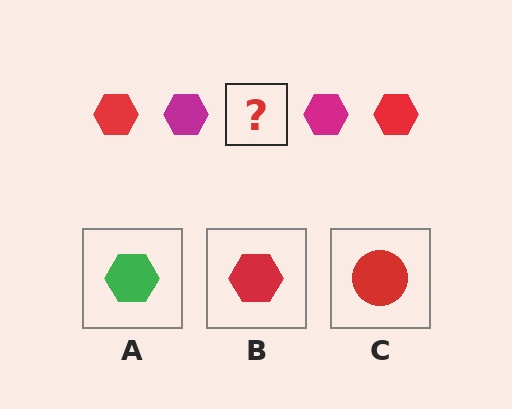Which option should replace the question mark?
Option B.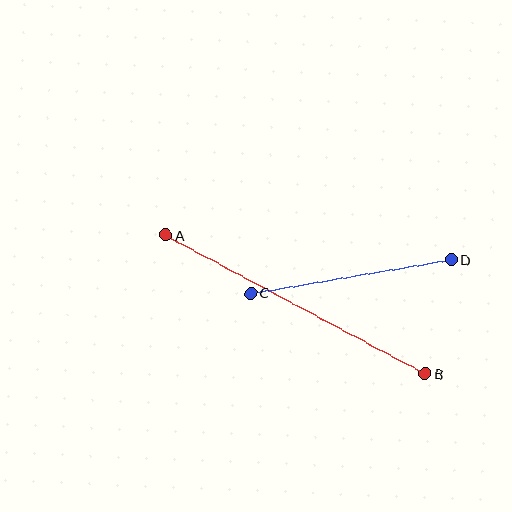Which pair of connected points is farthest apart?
Points A and B are farthest apart.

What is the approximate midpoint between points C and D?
The midpoint is at approximately (351, 276) pixels.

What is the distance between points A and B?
The distance is approximately 294 pixels.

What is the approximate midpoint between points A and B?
The midpoint is at approximately (295, 304) pixels.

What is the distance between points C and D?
The distance is approximately 203 pixels.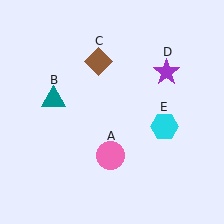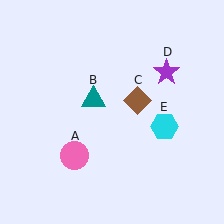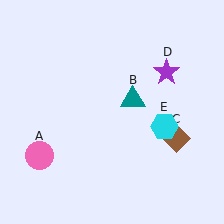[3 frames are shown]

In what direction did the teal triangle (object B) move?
The teal triangle (object B) moved right.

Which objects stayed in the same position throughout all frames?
Purple star (object D) and cyan hexagon (object E) remained stationary.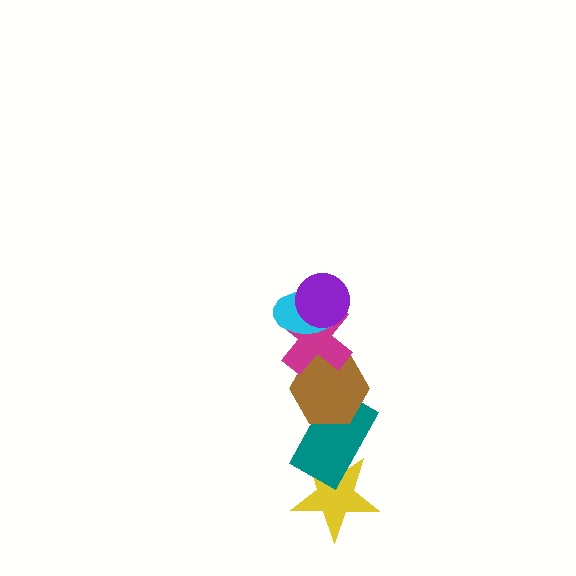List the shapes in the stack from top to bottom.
From top to bottom: the purple circle, the cyan ellipse, the magenta cross, the brown hexagon, the teal rectangle, the yellow star.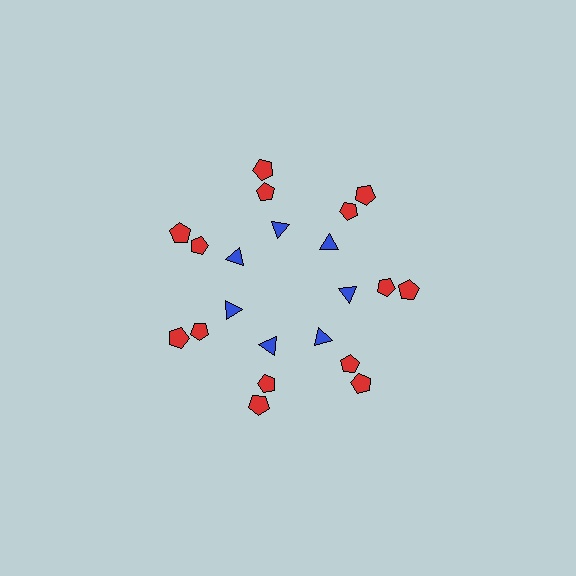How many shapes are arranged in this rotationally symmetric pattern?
There are 21 shapes, arranged in 7 groups of 3.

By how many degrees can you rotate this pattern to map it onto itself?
The pattern maps onto itself every 51 degrees of rotation.